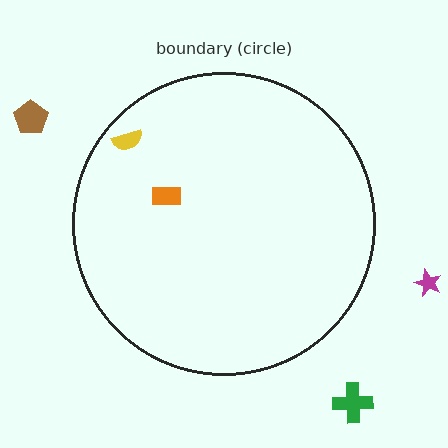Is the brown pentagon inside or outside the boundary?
Outside.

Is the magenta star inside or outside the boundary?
Outside.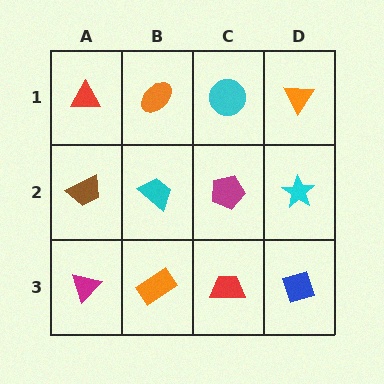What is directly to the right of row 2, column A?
A cyan trapezoid.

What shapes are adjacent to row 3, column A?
A brown trapezoid (row 2, column A), an orange rectangle (row 3, column B).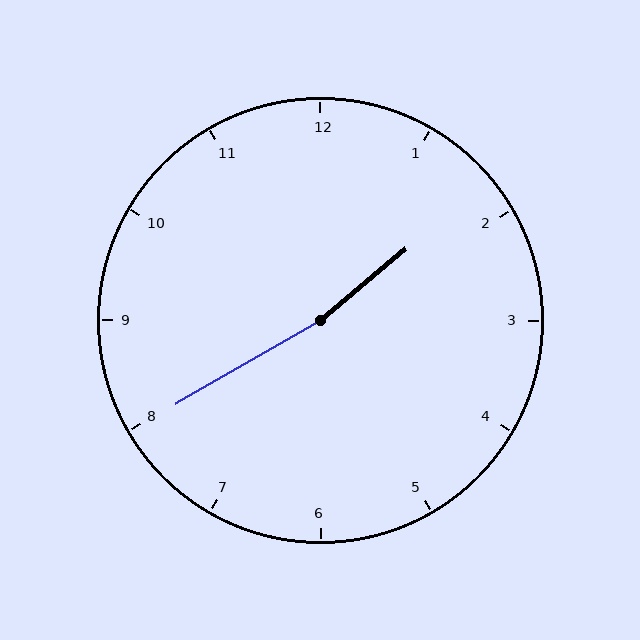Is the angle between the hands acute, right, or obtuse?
It is obtuse.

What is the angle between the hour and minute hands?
Approximately 170 degrees.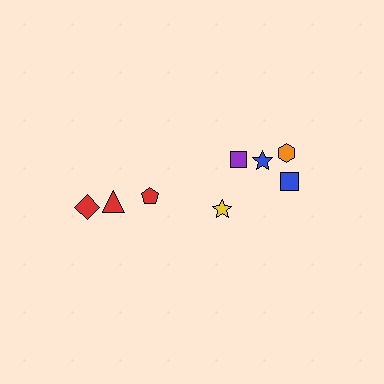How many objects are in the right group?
There are 5 objects.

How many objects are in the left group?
There are 3 objects.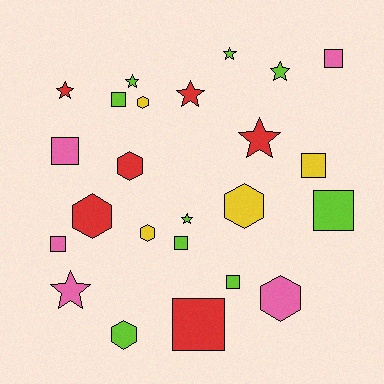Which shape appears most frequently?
Square, with 9 objects.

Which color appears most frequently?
Lime, with 9 objects.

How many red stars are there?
There are 3 red stars.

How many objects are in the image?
There are 24 objects.